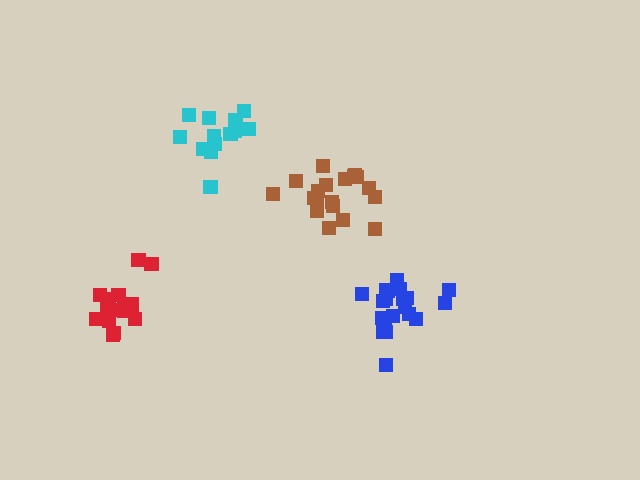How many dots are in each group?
Group 1: 20 dots, Group 2: 16 dots, Group 3: 19 dots, Group 4: 17 dots (72 total).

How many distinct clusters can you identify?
There are 4 distinct clusters.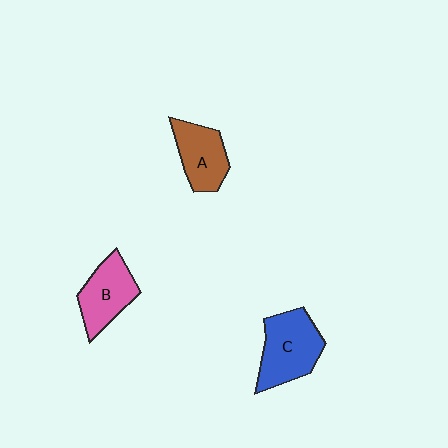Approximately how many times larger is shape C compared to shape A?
Approximately 1.3 times.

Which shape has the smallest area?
Shape A (brown).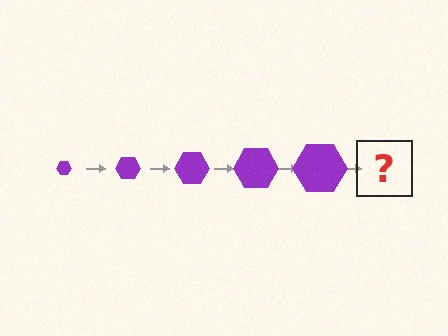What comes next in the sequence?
The next element should be a purple hexagon, larger than the previous one.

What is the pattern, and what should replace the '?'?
The pattern is that the hexagon gets progressively larger each step. The '?' should be a purple hexagon, larger than the previous one.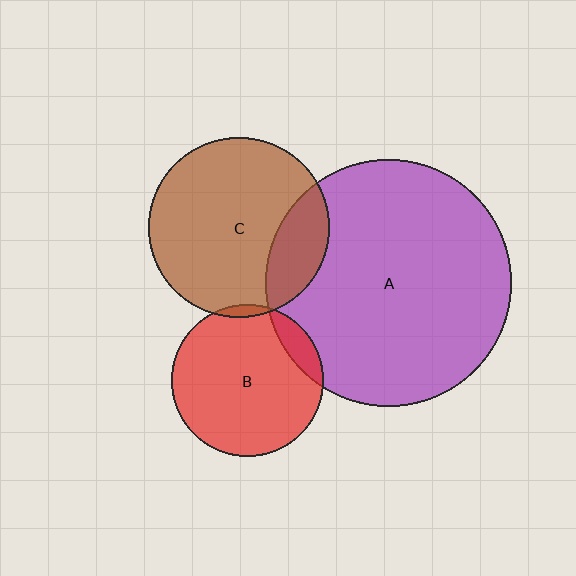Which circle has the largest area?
Circle A (purple).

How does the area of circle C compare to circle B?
Approximately 1.4 times.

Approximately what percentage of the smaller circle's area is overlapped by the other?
Approximately 5%.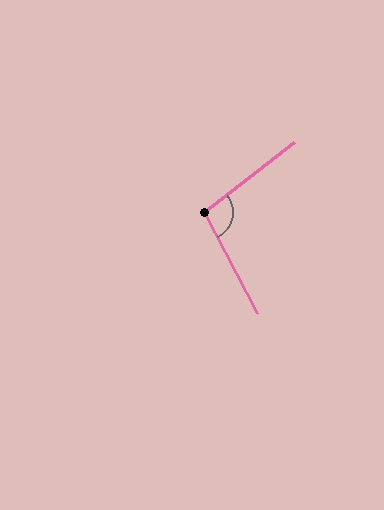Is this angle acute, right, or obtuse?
It is obtuse.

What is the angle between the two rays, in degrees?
Approximately 100 degrees.